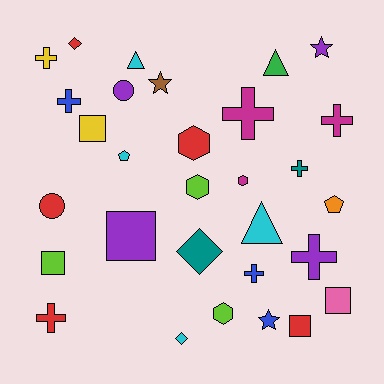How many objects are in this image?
There are 30 objects.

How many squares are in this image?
There are 5 squares.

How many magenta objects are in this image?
There are 3 magenta objects.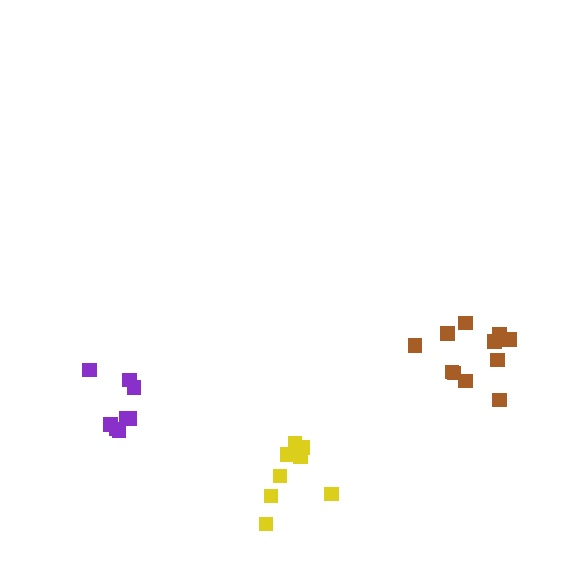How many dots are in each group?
Group 1: 11 dots, Group 2: 8 dots, Group 3: 8 dots (27 total).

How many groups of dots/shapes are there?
There are 3 groups.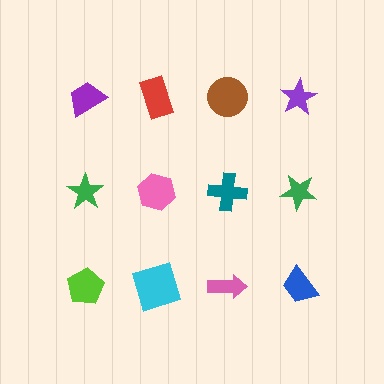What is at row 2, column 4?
A green star.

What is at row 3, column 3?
A pink arrow.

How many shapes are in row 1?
4 shapes.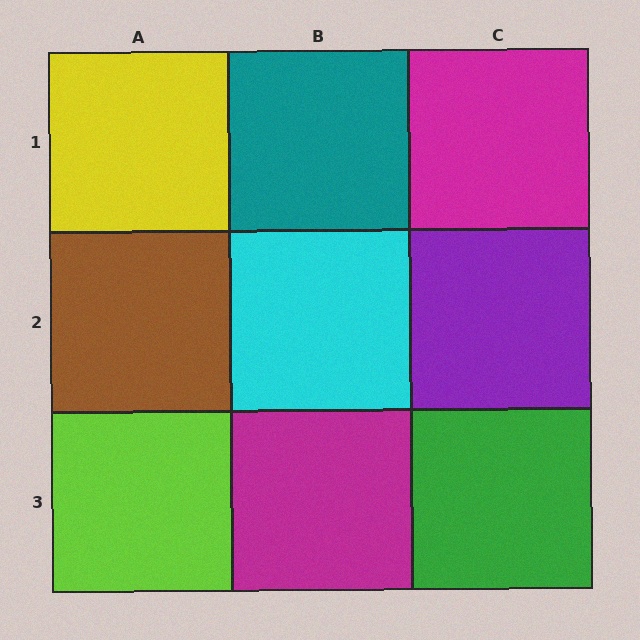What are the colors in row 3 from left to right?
Lime, magenta, green.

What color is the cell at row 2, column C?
Purple.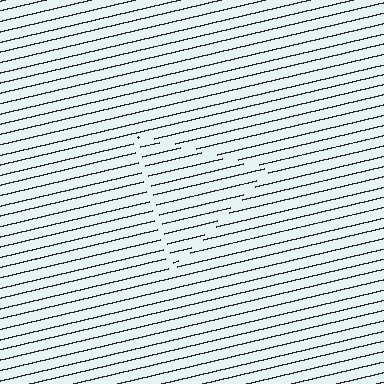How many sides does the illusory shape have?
3 sides — the line-ends trace a triangle.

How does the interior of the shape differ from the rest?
The interior of the shape contains the same grating, shifted by half a period — the contour is defined by the phase discontinuity where line-ends from the inner and outer gratings abut.